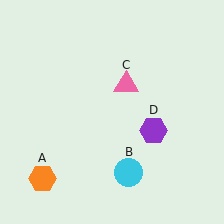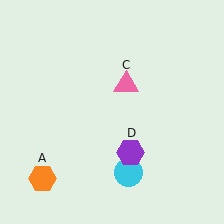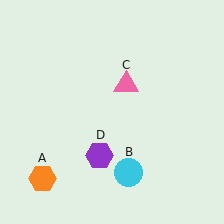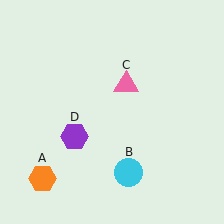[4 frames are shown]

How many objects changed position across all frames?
1 object changed position: purple hexagon (object D).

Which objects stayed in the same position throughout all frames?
Orange hexagon (object A) and cyan circle (object B) and pink triangle (object C) remained stationary.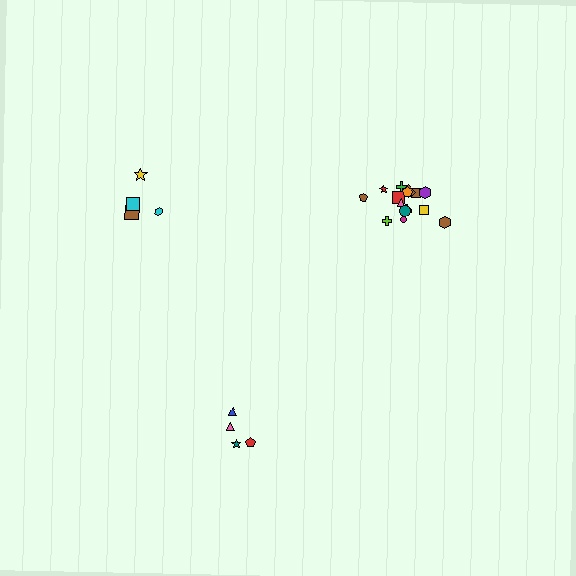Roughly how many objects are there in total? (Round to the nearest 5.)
Roughly 25 objects in total.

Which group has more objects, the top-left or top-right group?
The top-right group.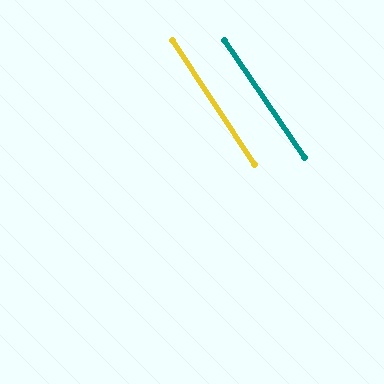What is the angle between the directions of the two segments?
Approximately 1 degree.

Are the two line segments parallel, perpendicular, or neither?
Parallel — their directions differ by only 1.1°.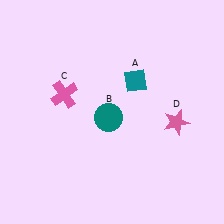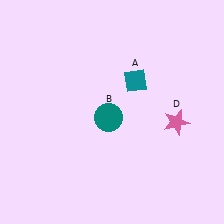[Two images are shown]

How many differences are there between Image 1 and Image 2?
There is 1 difference between the two images.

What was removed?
The pink cross (C) was removed in Image 2.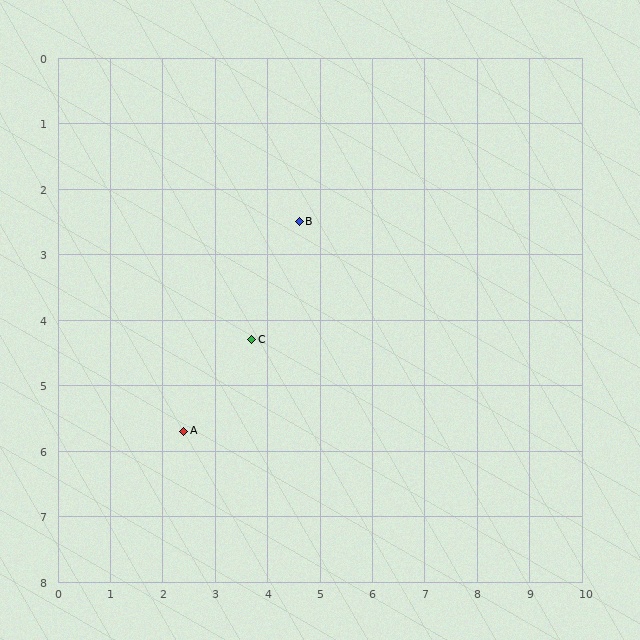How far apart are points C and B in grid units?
Points C and B are about 2.0 grid units apart.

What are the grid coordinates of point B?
Point B is at approximately (4.6, 2.5).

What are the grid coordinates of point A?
Point A is at approximately (2.4, 5.7).